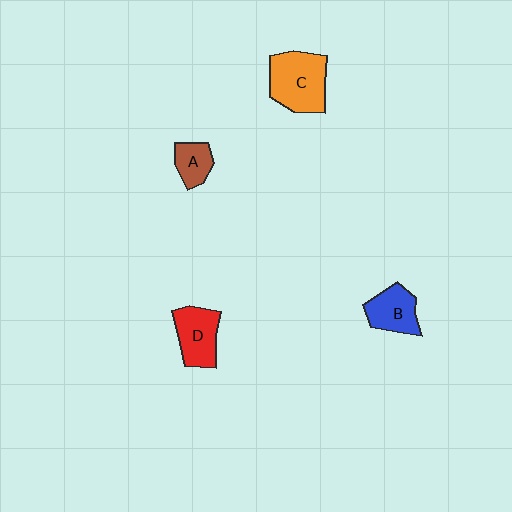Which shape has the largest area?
Shape C (orange).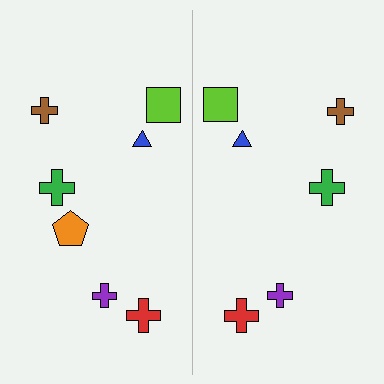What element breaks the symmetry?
A orange pentagon is missing from the right side.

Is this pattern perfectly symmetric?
No, the pattern is not perfectly symmetric. A orange pentagon is missing from the right side.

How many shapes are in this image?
There are 13 shapes in this image.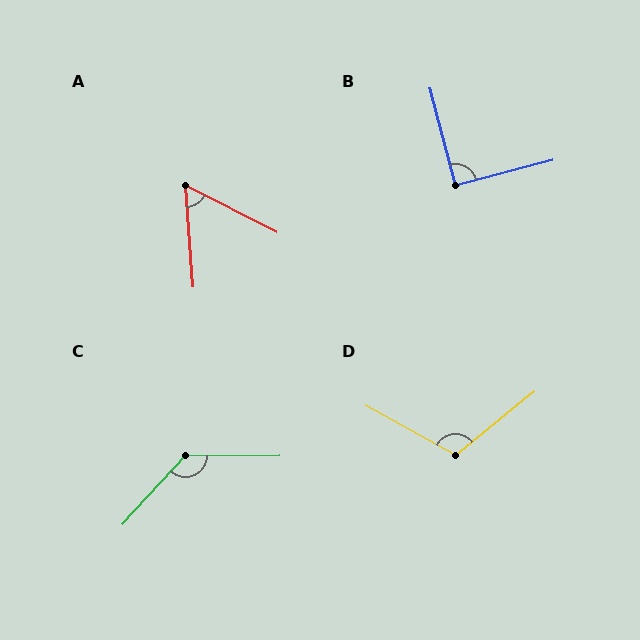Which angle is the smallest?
A, at approximately 59 degrees.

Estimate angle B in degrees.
Approximately 90 degrees.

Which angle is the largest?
C, at approximately 132 degrees.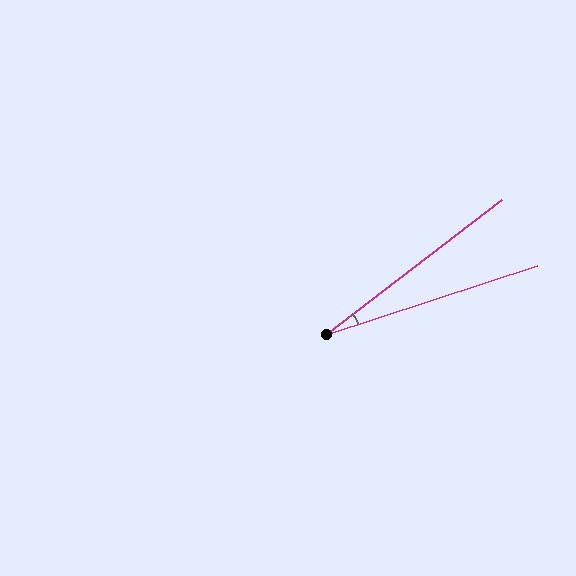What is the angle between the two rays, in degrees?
Approximately 19 degrees.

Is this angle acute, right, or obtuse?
It is acute.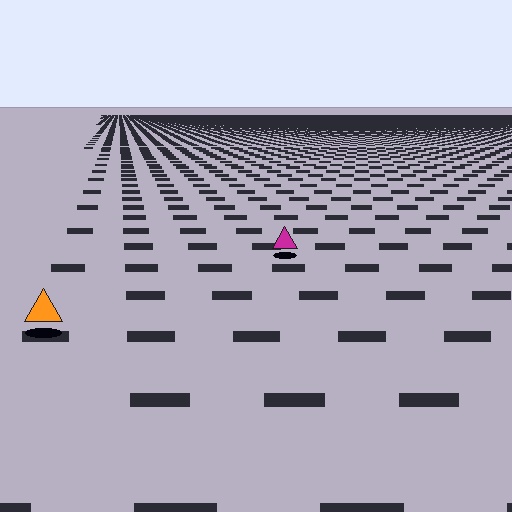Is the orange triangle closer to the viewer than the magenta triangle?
Yes. The orange triangle is closer — you can tell from the texture gradient: the ground texture is coarser near it.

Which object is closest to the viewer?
The orange triangle is closest. The texture marks near it are larger and more spread out.